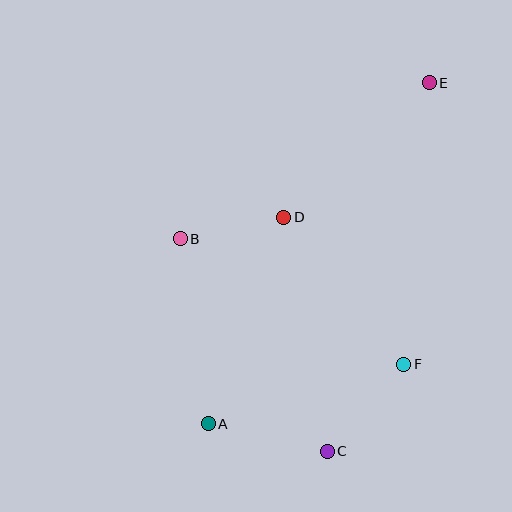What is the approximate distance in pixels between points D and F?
The distance between D and F is approximately 190 pixels.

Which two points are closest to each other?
Points B and D are closest to each other.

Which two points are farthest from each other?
Points A and E are farthest from each other.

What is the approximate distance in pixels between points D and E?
The distance between D and E is approximately 198 pixels.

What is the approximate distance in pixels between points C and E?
The distance between C and E is approximately 382 pixels.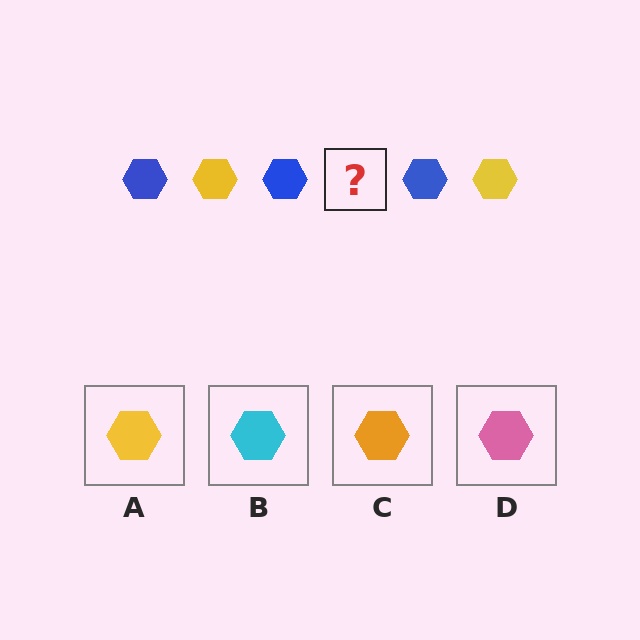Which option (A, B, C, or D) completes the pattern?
A.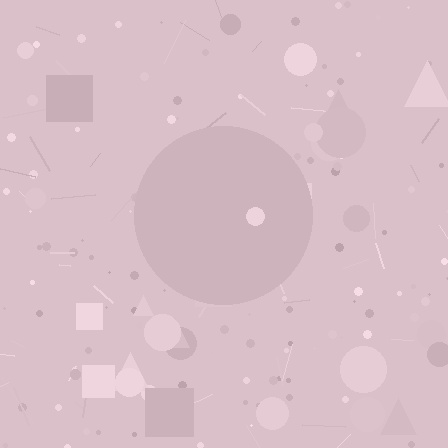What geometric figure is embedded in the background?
A circle is embedded in the background.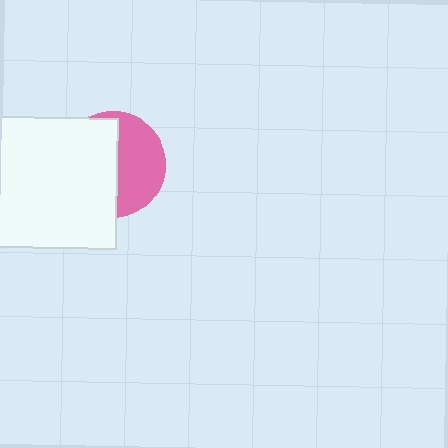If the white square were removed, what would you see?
You would see the complete pink circle.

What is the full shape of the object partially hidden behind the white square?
The partially hidden object is a pink circle.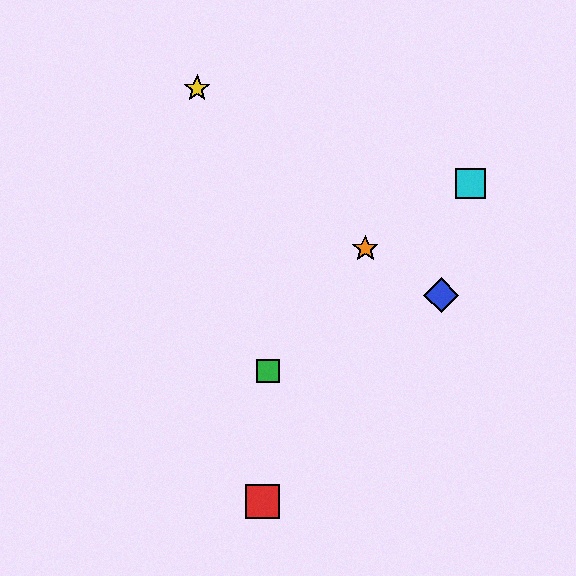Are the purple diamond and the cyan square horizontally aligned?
Yes, both are at y≈183.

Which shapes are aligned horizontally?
The purple diamond, the cyan square are aligned horizontally.